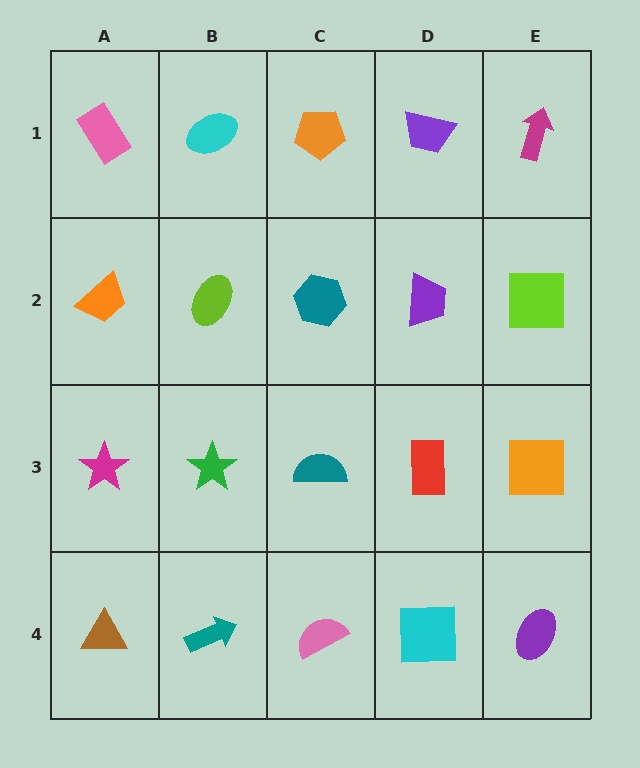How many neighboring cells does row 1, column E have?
2.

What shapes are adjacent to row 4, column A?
A magenta star (row 3, column A), a teal arrow (row 4, column B).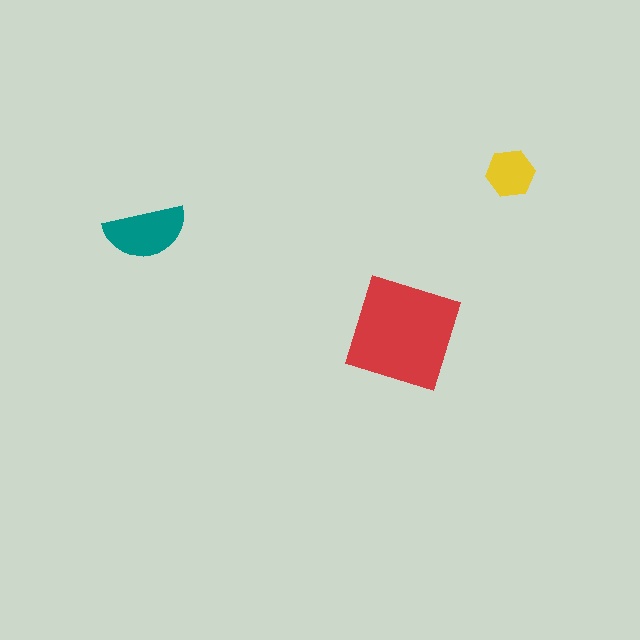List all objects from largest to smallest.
The red diamond, the teal semicircle, the yellow hexagon.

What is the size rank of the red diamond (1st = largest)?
1st.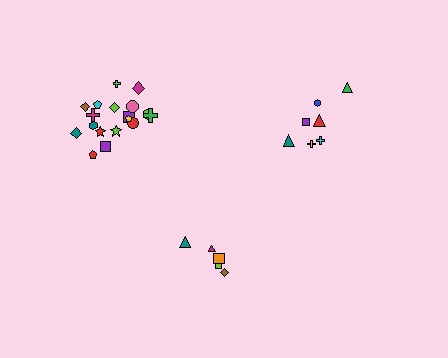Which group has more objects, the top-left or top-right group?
The top-left group.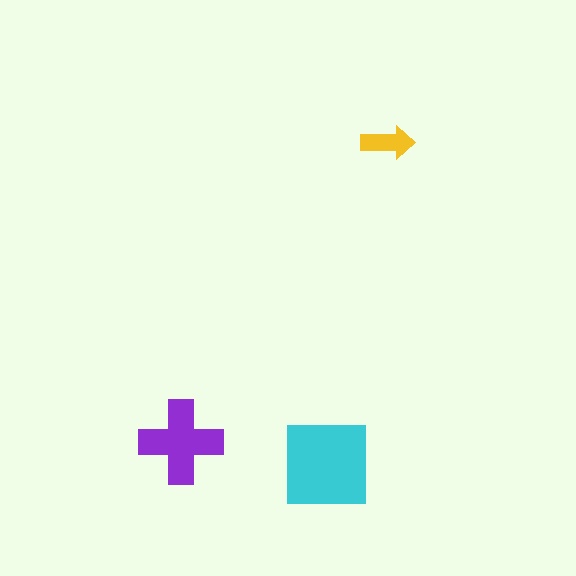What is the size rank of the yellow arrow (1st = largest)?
3rd.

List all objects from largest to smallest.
The cyan square, the purple cross, the yellow arrow.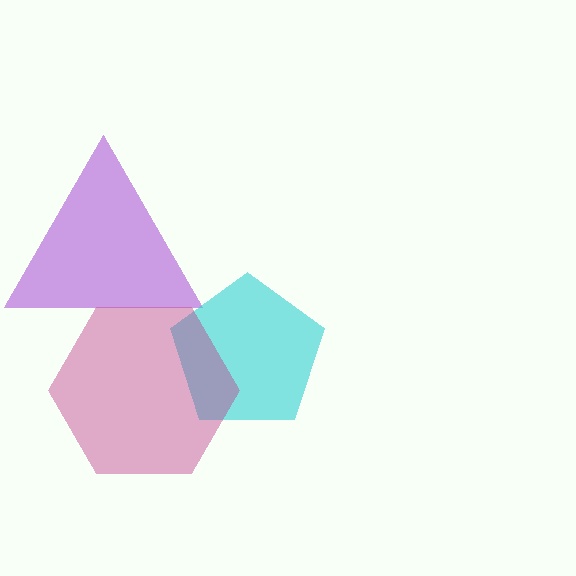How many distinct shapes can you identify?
There are 3 distinct shapes: a purple triangle, a cyan pentagon, a magenta hexagon.